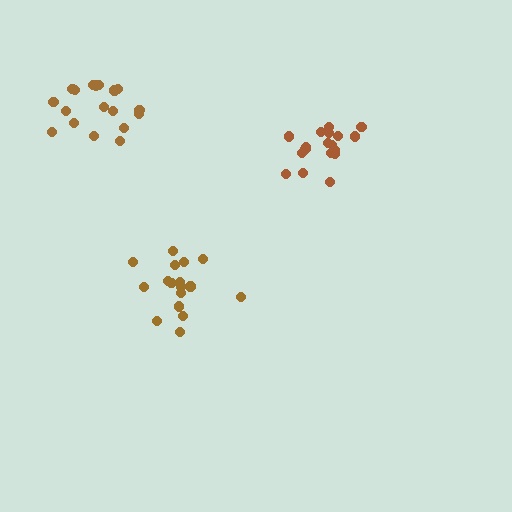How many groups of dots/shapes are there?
There are 3 groups.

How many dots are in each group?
Group 1: 18 dots, Group 2: 17 dots, Group 3: 18 dots (53 total).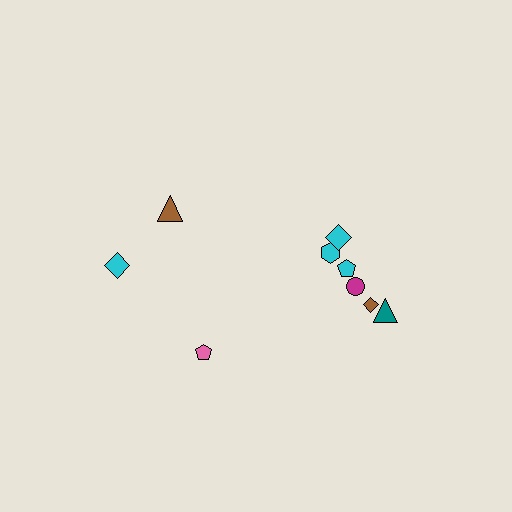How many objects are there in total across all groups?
There are 9 objects.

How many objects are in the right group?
There are 6 objects.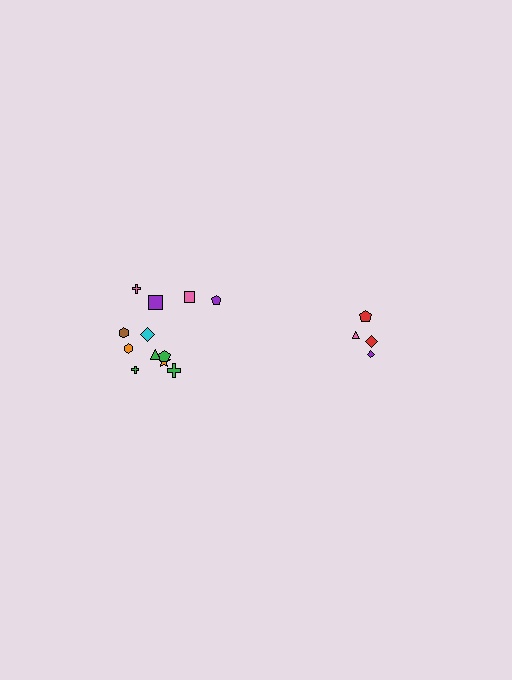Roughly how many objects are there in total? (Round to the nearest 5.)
Roughly 15 objects in total.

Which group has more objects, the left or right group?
The left group.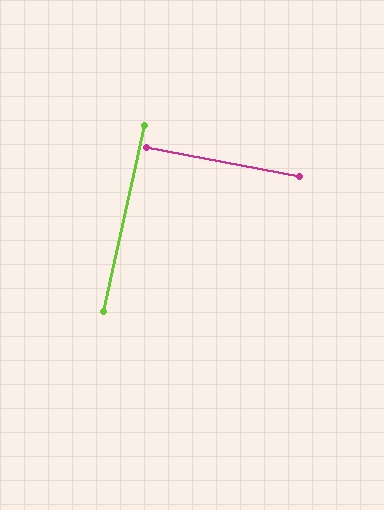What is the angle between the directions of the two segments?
Approximately 88 degrees.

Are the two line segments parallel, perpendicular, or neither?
Perpendicular — they meet at approximately 88°.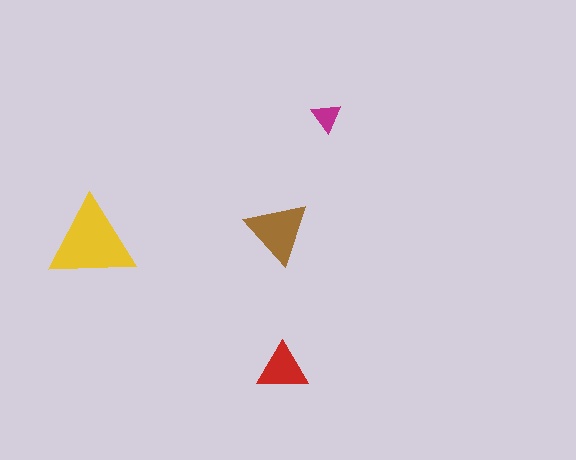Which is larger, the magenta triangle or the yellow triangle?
The yellow one.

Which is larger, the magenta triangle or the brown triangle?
The brown one.